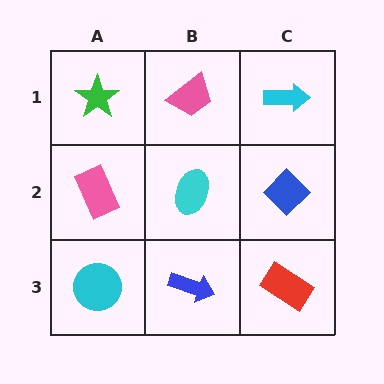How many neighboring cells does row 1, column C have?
2.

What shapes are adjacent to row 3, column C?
A blue diamond (row 2, column C), a blue arrow (row 3, column B).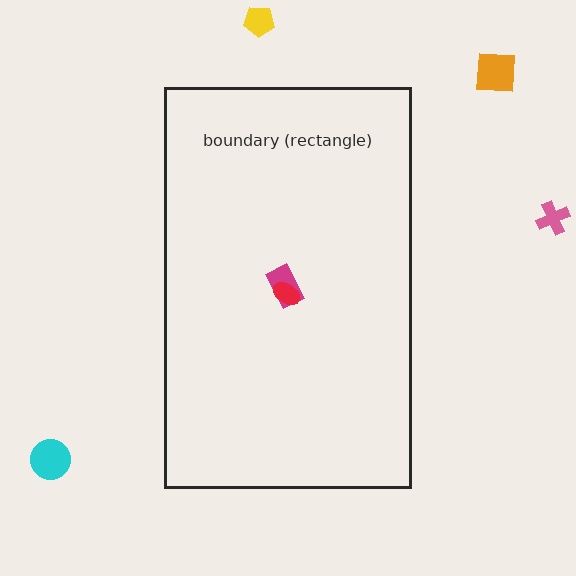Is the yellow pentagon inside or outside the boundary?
Outside.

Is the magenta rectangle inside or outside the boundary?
Inside.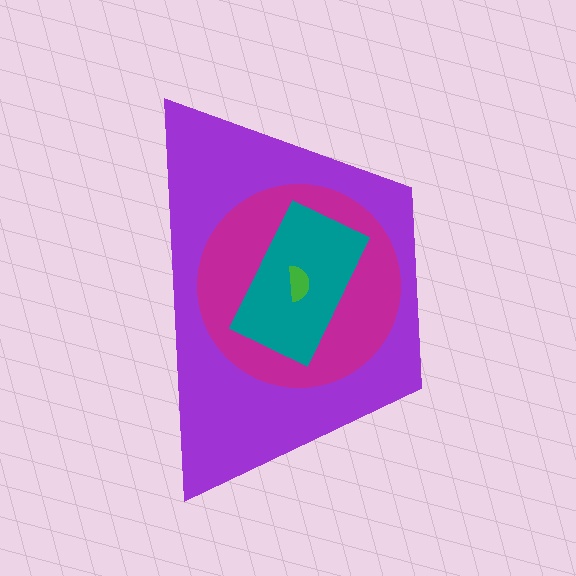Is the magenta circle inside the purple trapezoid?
Yes.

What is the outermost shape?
The purple trapezoid.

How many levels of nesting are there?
4.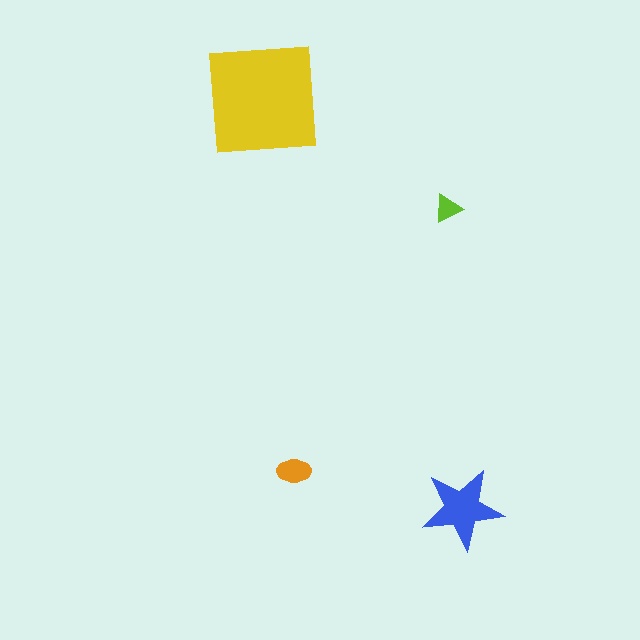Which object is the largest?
The yellow square.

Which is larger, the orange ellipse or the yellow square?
The yellow square.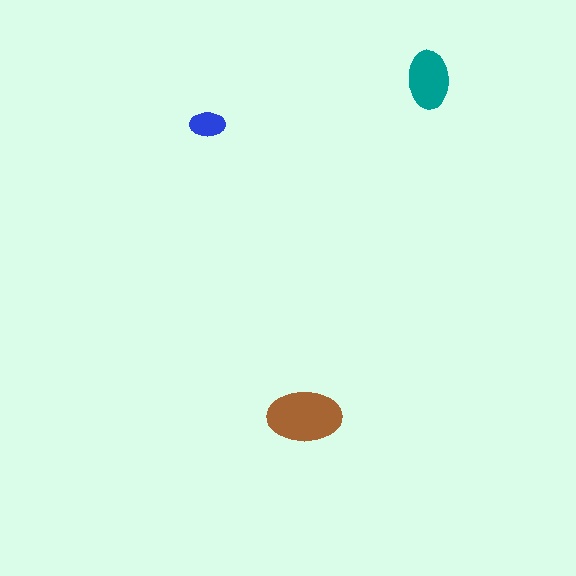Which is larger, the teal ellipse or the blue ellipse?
The teal one.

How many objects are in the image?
There are 3 objects in the image.